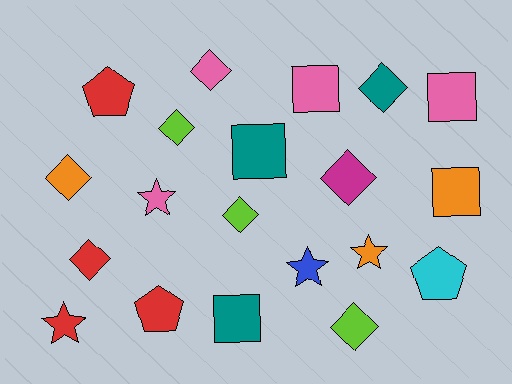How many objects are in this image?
There are 20 objects.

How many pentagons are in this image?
There are 3 pentagons.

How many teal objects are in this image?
There are 3 teal objects.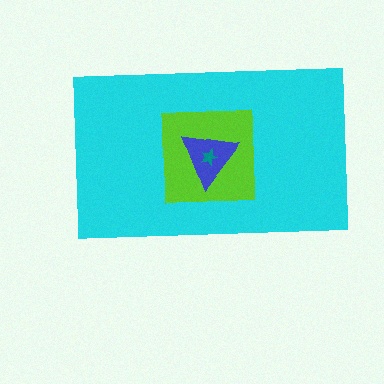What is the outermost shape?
The cyan rectangle.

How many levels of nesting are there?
4.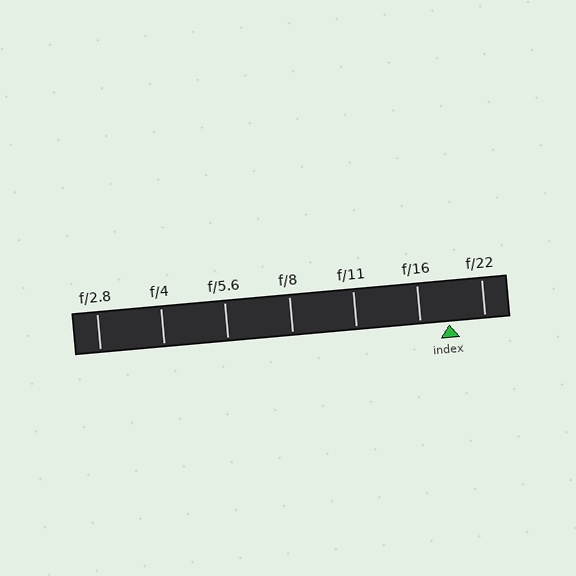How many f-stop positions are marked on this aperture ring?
There are 7 f-stop positions marked.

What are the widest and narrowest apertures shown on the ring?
The widest aperture shown is f/2.8 and the narrowest is f/22.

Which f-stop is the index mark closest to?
The index mark is closest to f/16.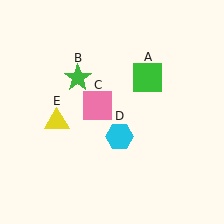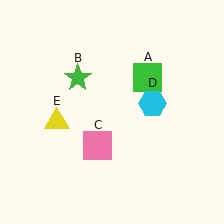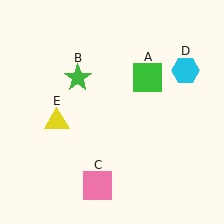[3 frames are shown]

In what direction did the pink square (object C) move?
The pink square (object C) moved down.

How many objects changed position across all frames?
2 objects changed position: pink square (object C), cyan hexagon (object D).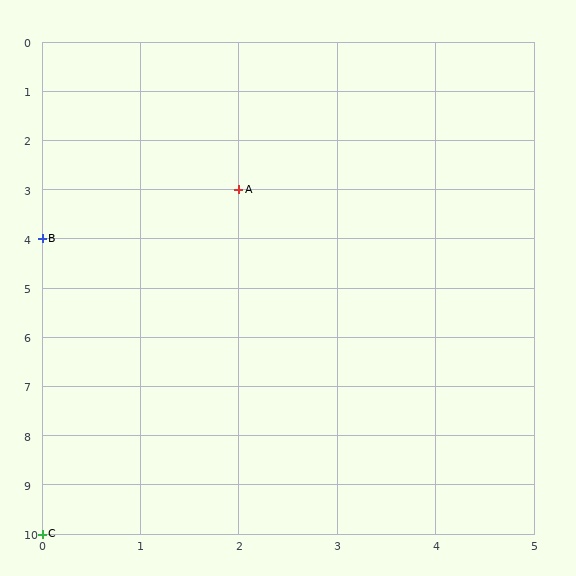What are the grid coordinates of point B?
Point B is at grid coordinates (0, 4).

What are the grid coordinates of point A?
Point A is at grid coordinates (2, 3).